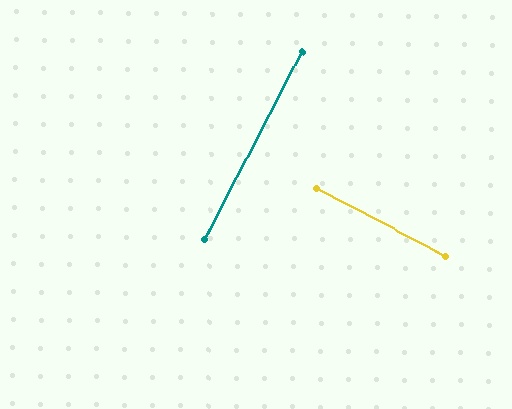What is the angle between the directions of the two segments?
Approximately 90 degrees.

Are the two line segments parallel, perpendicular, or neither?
Perpendicular — they meet at approximately 90°.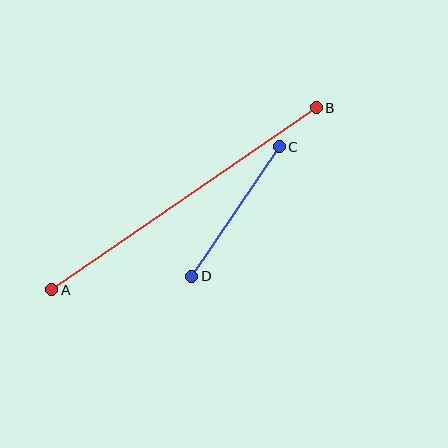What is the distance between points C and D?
The distance is approximately 156 pixels.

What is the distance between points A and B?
The distance is approximately 321 pixels.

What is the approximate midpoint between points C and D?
The midpoint is at approximately (236, 212) pixels.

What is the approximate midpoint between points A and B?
The midpoint is at approximately (184, 199) pixels.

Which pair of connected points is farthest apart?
Points A and B are farthest apart.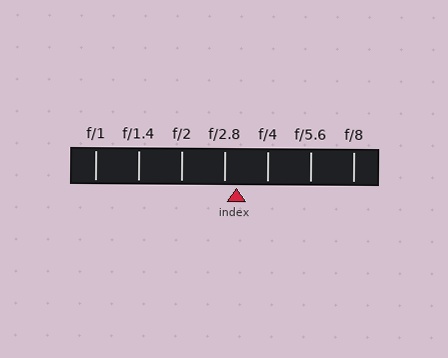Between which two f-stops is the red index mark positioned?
The index mark is between f/2.8 and f/4.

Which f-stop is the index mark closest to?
The index mark is closest to f/2.8.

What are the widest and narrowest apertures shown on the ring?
The widest aperture shown is f/1 and the narrowest is f/8.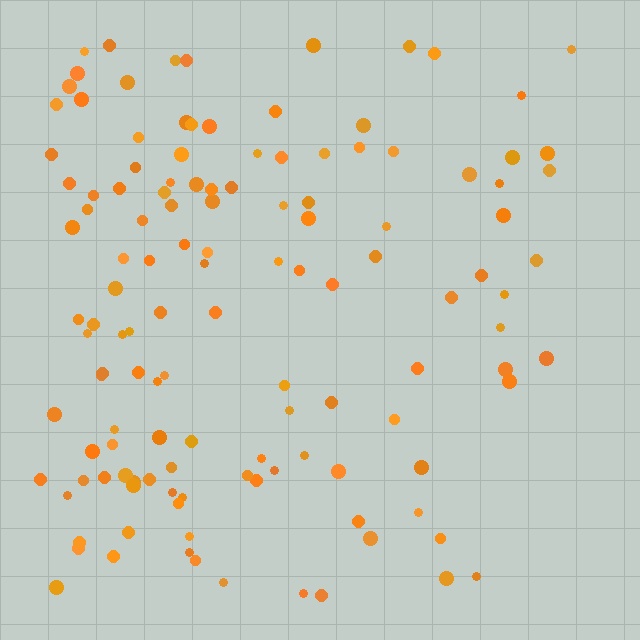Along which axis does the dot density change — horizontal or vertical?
Horizontal.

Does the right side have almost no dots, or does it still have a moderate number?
Still a moderate number, just noticeably fewer than the left.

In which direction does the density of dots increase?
From right to left, with the left side densest.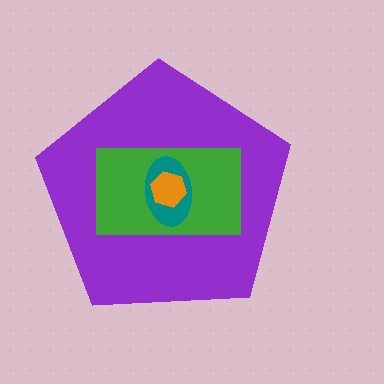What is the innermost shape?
The orange hexagon.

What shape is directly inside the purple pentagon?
The green rectangle.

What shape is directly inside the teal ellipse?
The orange hexagon.